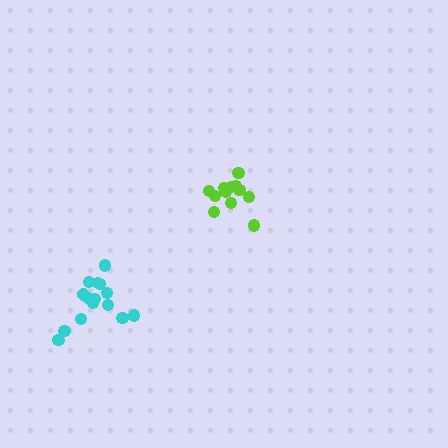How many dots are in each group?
Group 1: 15 dots, Group 2: 12 dots (27 total).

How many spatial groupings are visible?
There are 2 spatial groupings.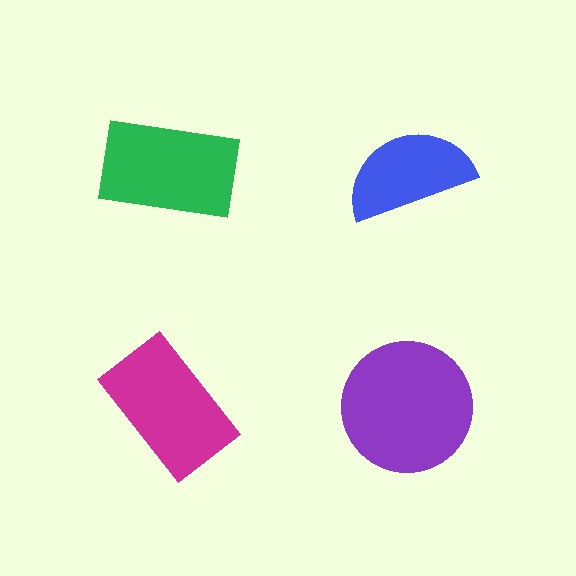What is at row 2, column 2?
A purple circle.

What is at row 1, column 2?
A blue semicircle.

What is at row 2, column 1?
A magenta rectangle.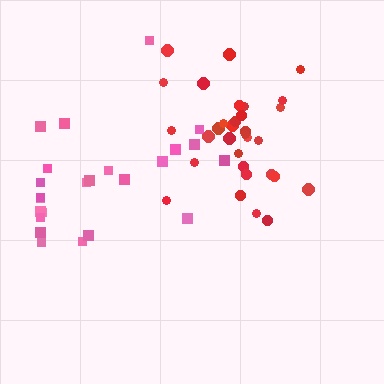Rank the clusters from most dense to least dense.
red, pink.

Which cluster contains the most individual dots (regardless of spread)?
Red (33).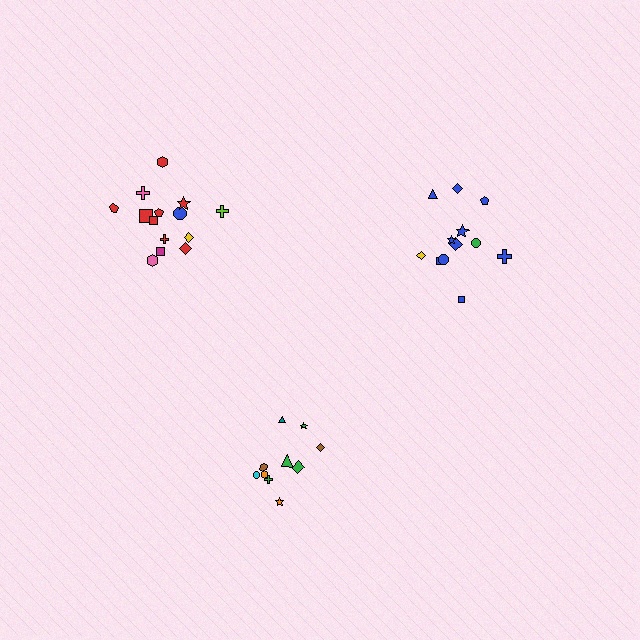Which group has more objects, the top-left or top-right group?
The top-left group.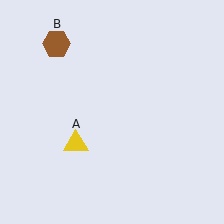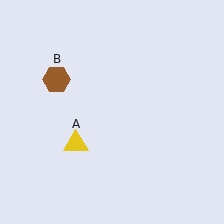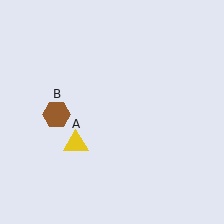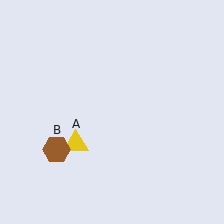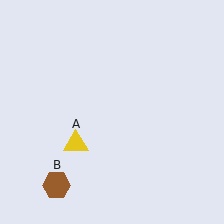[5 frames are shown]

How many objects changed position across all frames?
1 object changed position: brown hexagon (object B).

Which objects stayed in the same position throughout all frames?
Yellow triangle (object A) remained stationary.